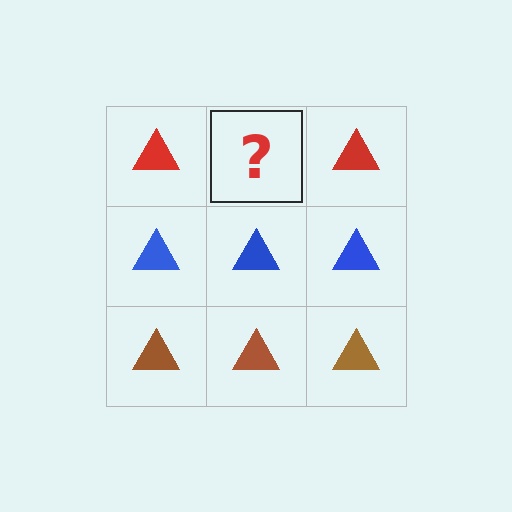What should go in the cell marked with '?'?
The missing cell should contain a red triangle.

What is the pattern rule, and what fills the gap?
The rule is that each row has a consistent color. The gap should be filled with a red triangle.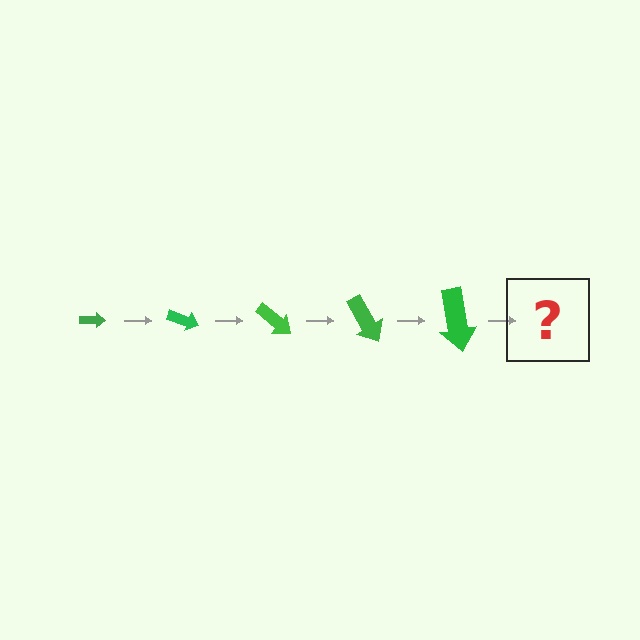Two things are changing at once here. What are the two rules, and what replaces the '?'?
The two rules are that the arrow grows larger each step and it rotates 20 degrees each step. The '?' should be an arrow, larger than the previous one and rotated 100 degrees from the start.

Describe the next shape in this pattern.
It should be an arrow, larger than the previous one and rotated 100 degrees from the start.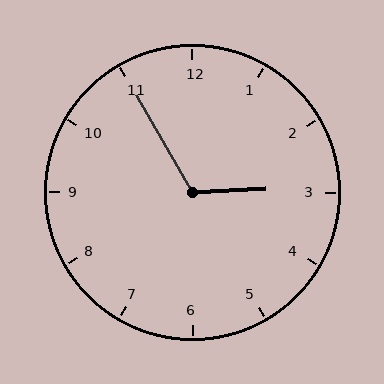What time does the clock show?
2:55.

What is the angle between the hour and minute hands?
Approximately 118 degrees.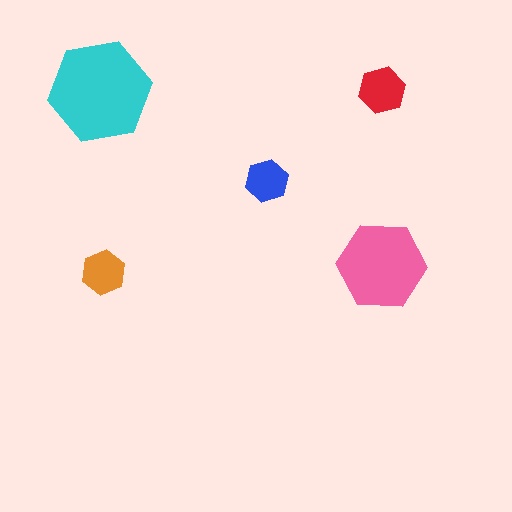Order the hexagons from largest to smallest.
the cyan one, the pink one, the red one, the orange one, the blue one.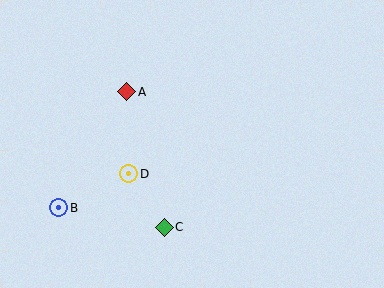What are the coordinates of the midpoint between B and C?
The midpoint between B and C is at (112, 218).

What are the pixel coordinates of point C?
Point C is at (164, 227).